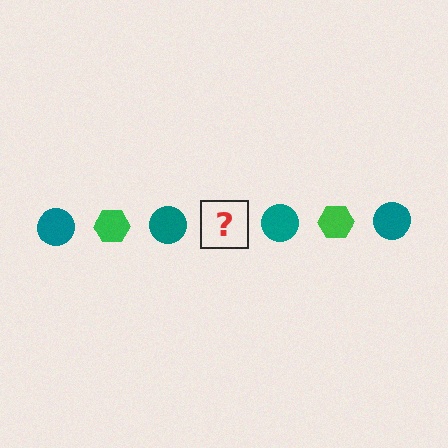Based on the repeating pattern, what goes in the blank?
The blank should be a green hexagon.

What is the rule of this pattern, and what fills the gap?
The rule is that the pattern alternates between teal circle and green hexagon. The gap should be filled with a green hexagon.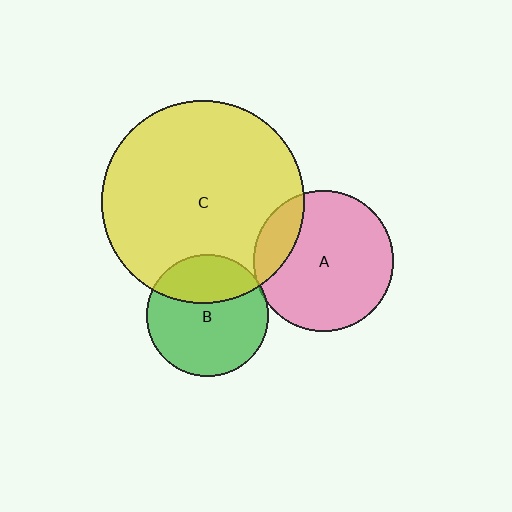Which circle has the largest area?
Circle C (yellow).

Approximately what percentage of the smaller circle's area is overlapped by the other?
Approximately 20%.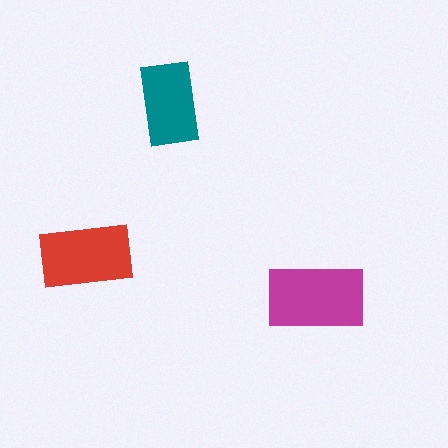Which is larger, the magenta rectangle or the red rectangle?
The magenta one.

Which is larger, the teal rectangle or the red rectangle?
The red one.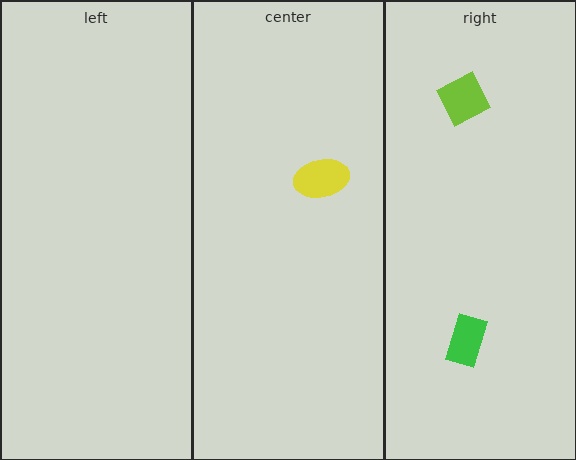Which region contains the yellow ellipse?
The center region.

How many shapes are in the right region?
2.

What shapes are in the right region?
The lime diamond, the green rectangle.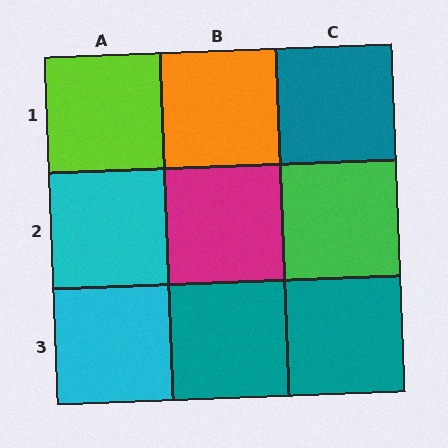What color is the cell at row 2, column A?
Cyan.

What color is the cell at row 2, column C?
Green.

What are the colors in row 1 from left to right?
Lime, orange, teal.